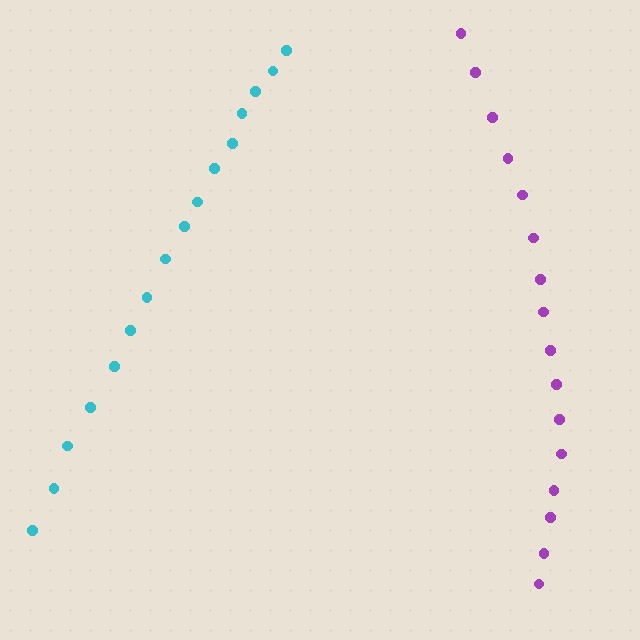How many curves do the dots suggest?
There are 2 distinct paths.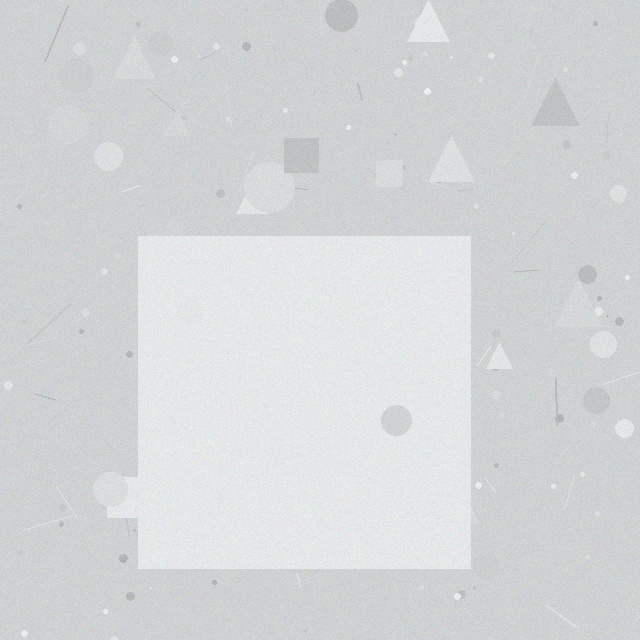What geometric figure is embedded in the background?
A square is embedded in the background.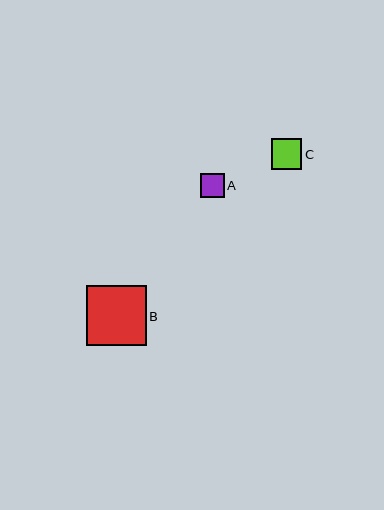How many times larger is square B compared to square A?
Square B is approximately 2.5 times the size of square A.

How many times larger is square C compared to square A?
Square C is approximately 1.3 times the size of square A.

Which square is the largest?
Square B is the largest with a size of approximately 60 pixels.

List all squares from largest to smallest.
From largest to smallest: B, C, A.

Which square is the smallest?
Square A is the smallest with a size of approximately 24 pixels.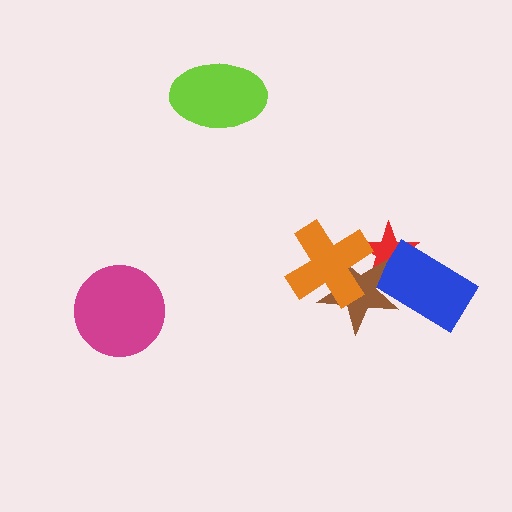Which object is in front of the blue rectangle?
The brown star is in front of the blue rectangle.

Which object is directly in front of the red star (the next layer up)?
The blue rectangle is directly in front of the red star.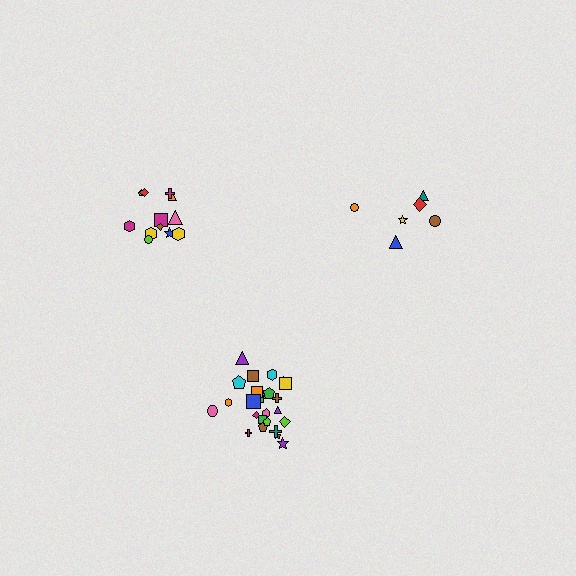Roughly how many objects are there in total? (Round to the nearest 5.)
Roughly 45 objects in total.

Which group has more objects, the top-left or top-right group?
The top-left group.